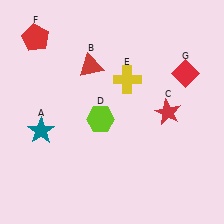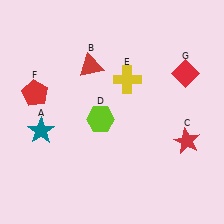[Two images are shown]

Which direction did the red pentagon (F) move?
The red pentagon (F) moved down.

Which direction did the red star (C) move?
The red star (C) moved down.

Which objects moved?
The objects that moved are: the red star (C), the red pentagon (F).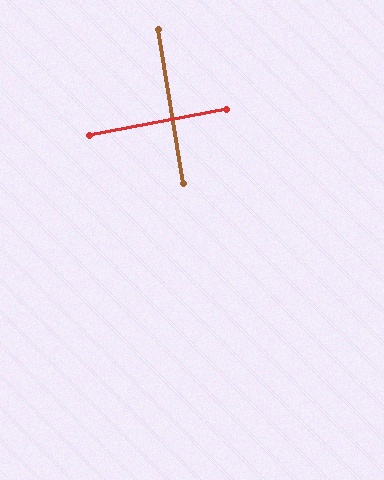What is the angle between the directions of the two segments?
Approximately 89 degrees.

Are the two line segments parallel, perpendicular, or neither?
Perpendicular — they meet at approximately 89°.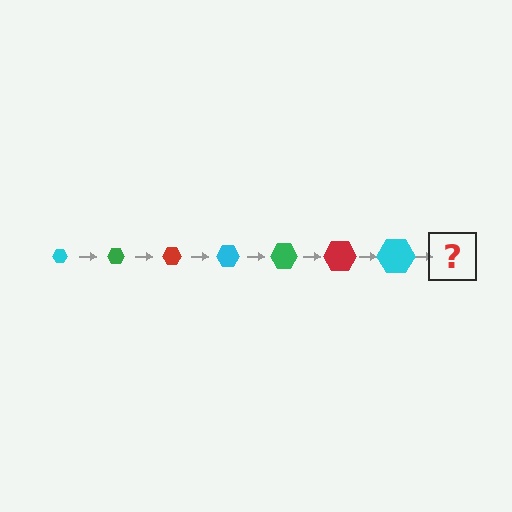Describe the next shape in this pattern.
It should be a green hexagon, larger than the previous one.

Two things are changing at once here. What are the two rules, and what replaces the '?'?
The two rules are that the hexagon grows larger each step and the color cycles through cyan, green, and red. The '?' should be a green hexagon, larger than the previous one.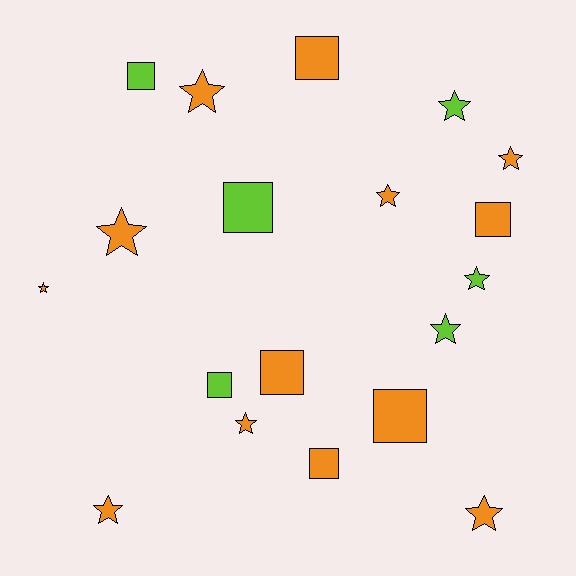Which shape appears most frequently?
Star, with 11 objects.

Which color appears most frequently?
Orange, with 13 objects.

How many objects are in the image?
There are 19 objects.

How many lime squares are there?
There are 3 lime squares.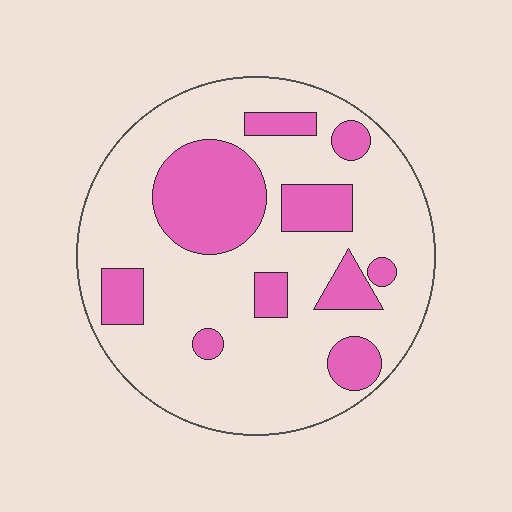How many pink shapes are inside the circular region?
10.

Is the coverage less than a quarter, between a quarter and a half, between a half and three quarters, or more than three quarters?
Between a quarter and a half.